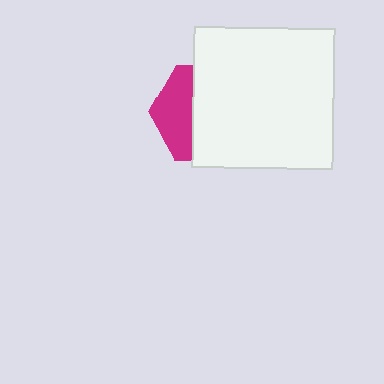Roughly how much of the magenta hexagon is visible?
A small part of it is visible (roughly 37%).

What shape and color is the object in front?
The object in front is a white square.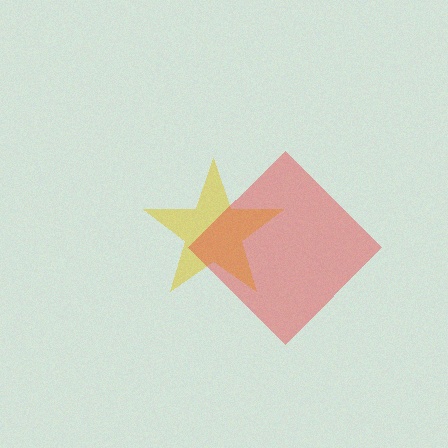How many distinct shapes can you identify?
There are 2 distinct shapes: a yellow star, a red diamond.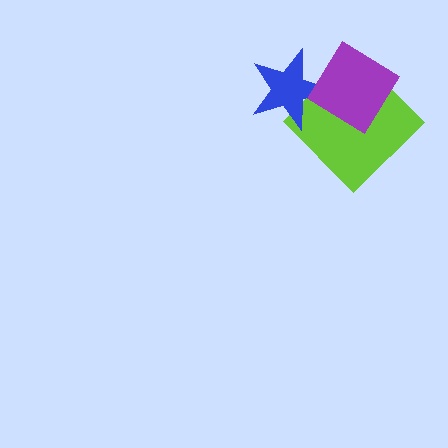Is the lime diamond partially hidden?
Yes, it is partially covered by another shape.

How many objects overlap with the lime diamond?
2 objects overlap with the lime diamond.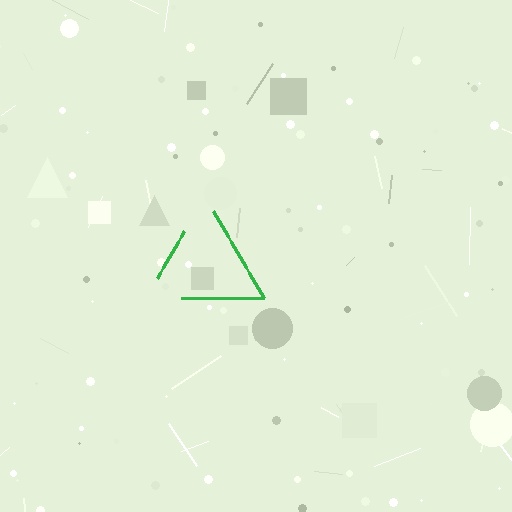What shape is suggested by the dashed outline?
The dashed outline suggests a triangle.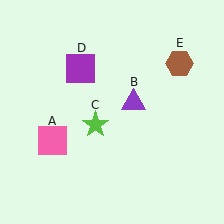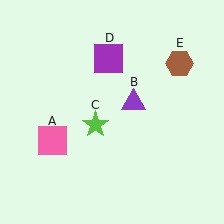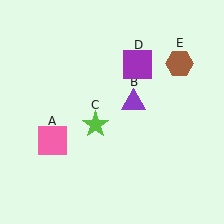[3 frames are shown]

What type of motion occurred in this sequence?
The purple square (object D) rotated clockwise around the center of the scene.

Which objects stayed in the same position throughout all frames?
Pink square (object A) and purple triangle (object B) and lime star (object C) and brown hexagon (object E) remained stationary.